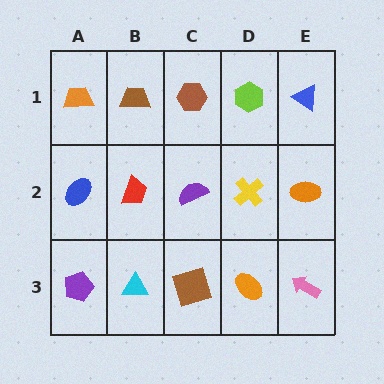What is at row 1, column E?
A blue triangle.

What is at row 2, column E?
An orange ellipse.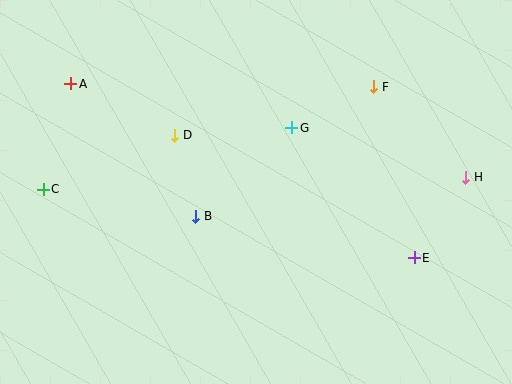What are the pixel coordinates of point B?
Point B is at (196, 216).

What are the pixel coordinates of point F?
Point F is at (374, 87).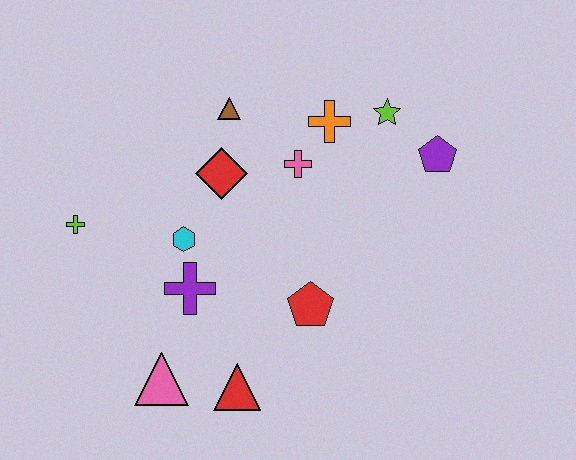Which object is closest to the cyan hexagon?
The purple cross is closest to the cyan hexagon.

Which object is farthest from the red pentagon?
The lime cross is farthest from the red pentagon.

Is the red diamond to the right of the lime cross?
Yes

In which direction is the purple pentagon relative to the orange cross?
The purple pentagon is to the right of the orange cross.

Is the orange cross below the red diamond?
No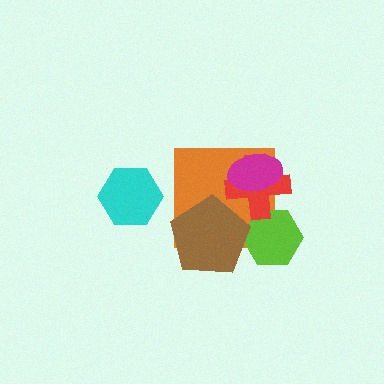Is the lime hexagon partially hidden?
Yes, it is partially covered by another shape.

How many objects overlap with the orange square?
4 objects overlap with the orange square.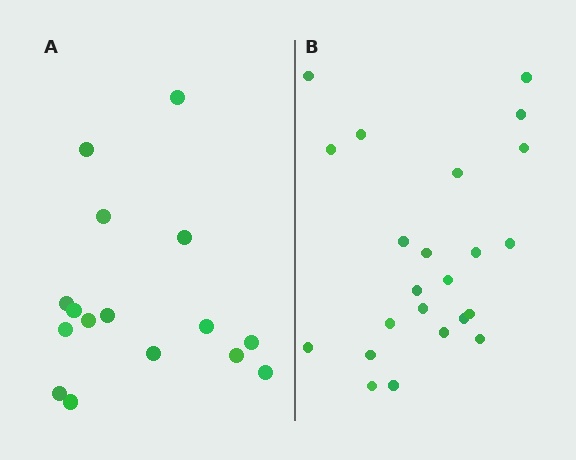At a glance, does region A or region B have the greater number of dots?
Region B (the right region) has more dots.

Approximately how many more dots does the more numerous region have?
Region B has roughly 8 or so more dots than region A.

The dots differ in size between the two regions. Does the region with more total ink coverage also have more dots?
No. Region A has more total ink coverage because its dots are larger, but region B actually contains more individual dots. Total area can be misleading — the number of items is what matters here.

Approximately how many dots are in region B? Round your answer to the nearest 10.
About 20 dots. (The exact count is 23, which rounds to 20.)